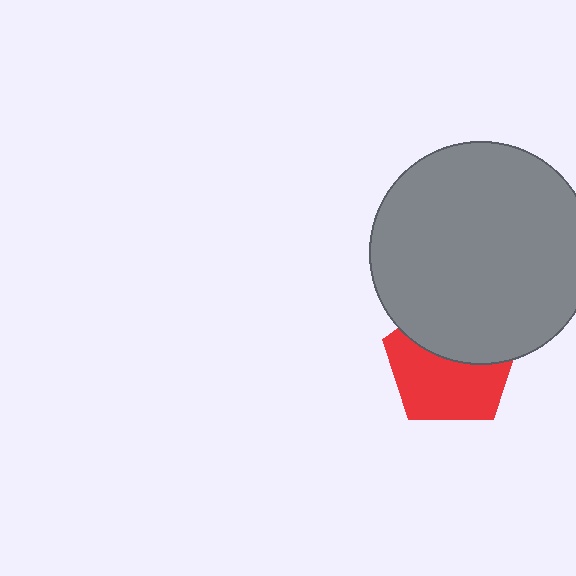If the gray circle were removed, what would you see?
You would see the complete red pentagon.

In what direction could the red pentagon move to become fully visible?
The red pentagon could move down. That would shift it out from behind the gray circle entirely.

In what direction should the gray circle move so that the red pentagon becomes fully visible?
The gray circle should move up. That is the shortest direction to clear the overlap and leave the red pentagon fully visible.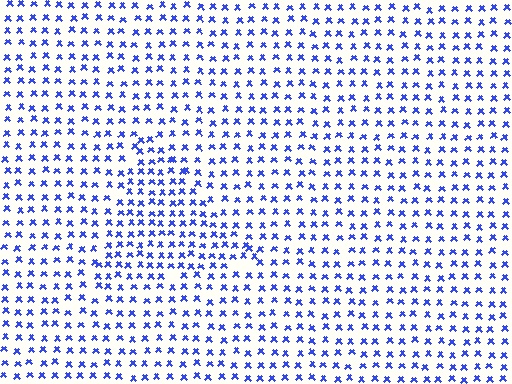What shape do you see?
I see a triangle.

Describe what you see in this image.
The image contains small blue elements arranged at two different densities. A triangle-shaped region is visible where the elements are more densely packed than the surrounding area.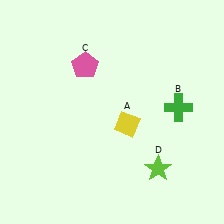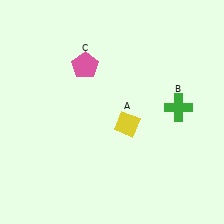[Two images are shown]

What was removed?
The lime star (D) was removed in Image 2.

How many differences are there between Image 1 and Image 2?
There is 1 difference between the two images.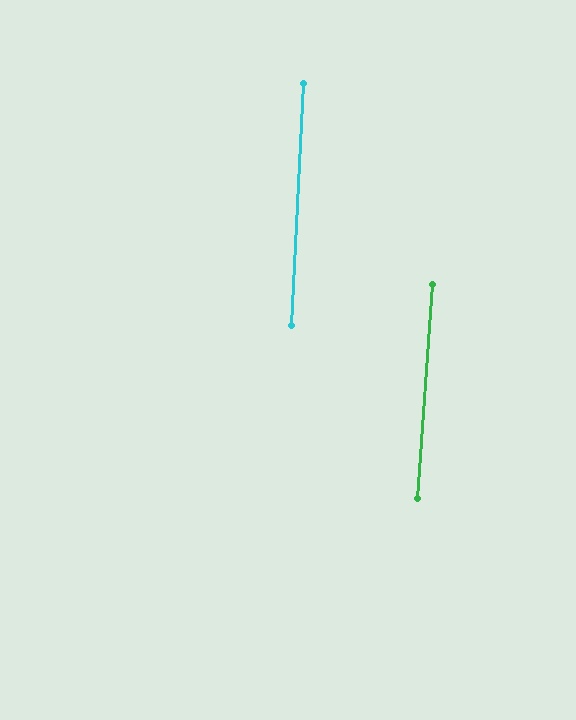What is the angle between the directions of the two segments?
Approximately 2 degrees.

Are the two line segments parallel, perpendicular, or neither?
Parallel — their directions differ by only 1.5°.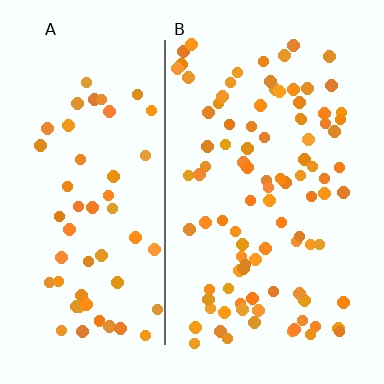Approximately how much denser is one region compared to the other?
Approximately 1.6× — region B over region A.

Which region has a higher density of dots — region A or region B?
B (the right).